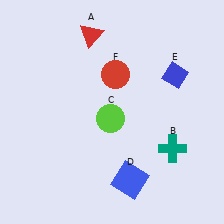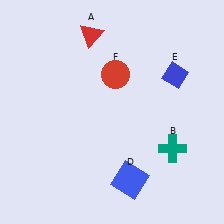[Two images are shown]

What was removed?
The lime circle (C) was removed in Image 2.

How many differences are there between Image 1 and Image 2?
There is 1 difference between the two images.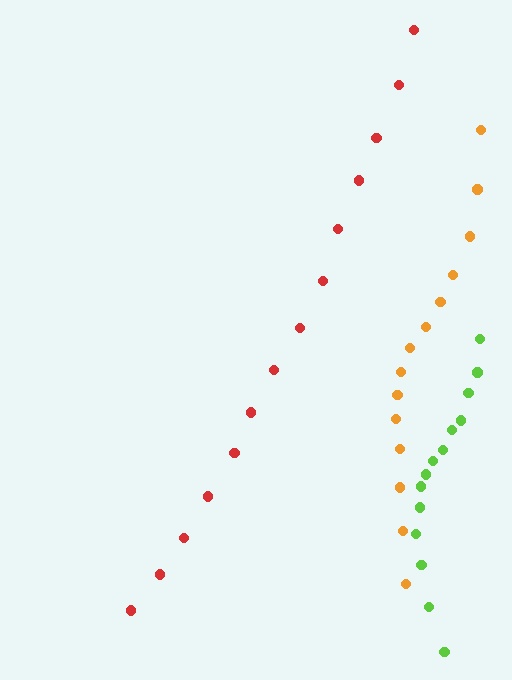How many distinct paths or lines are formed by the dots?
There are 3 distinct paths.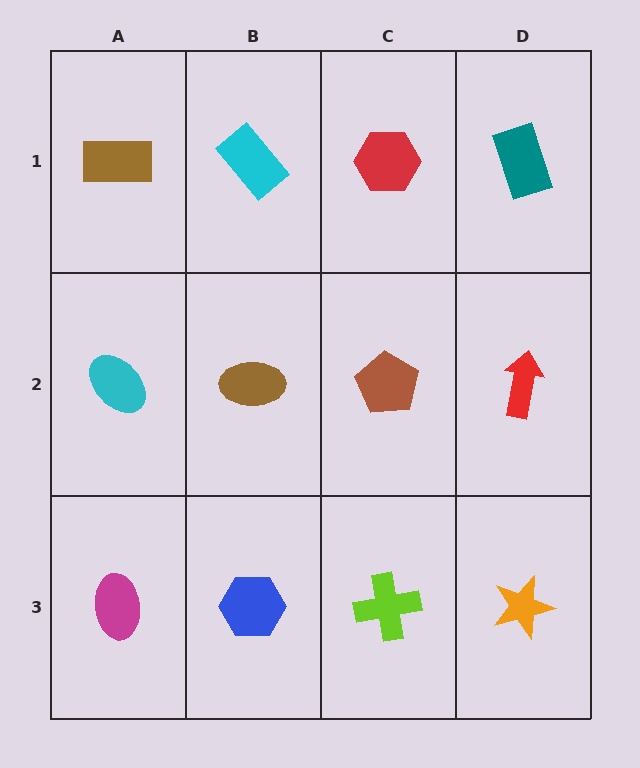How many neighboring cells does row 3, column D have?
2.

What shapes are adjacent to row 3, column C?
A brown pentagon (row 2, column C), a blue hexagon (row 3, column B), an orange star (row 3, column D).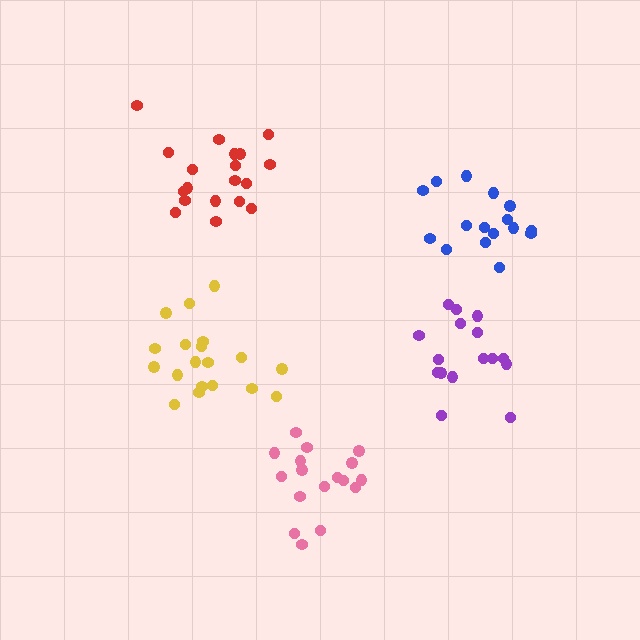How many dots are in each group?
Group 1: 19 dots, Group 2: 19 dots, Group 3: 16 dots, Group 4: 17 dots, Group 5: 16 dots (87 total).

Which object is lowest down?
The pink cluster is bottommost.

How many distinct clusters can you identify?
There are 5 distinct clusters.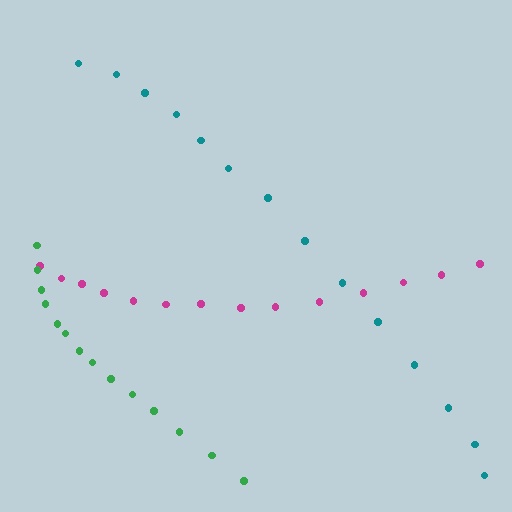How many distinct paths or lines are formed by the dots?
There are 3 distinct paths.